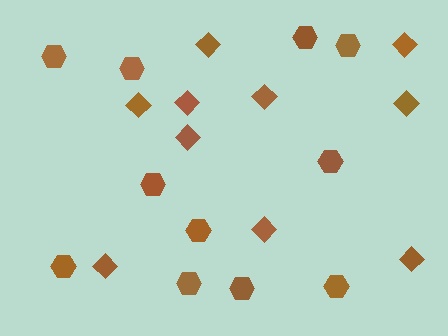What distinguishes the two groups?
There are 2 groups: one group of diamonds (10) and one group of hexagons (11).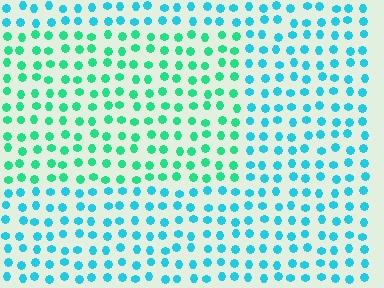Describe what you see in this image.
The image is filled with small cyan elements in a uniform arrangement. A rectangle-shaped region is visible where the elements are tinted to a slightly different hue, forming a subtle color boundary.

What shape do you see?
I see a rectangle.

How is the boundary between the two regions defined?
The boundary is defined purely by a slight shift in hue (about 36 degrees). Spacing, size, and orientation are identical on both sides.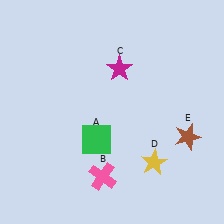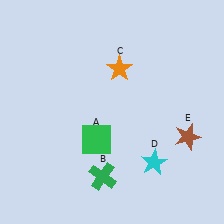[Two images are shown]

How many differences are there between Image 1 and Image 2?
There are 3 differences between the two images.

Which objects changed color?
B changed from pink to green. C changed from magenta to orange. D changed from yellow to cyan.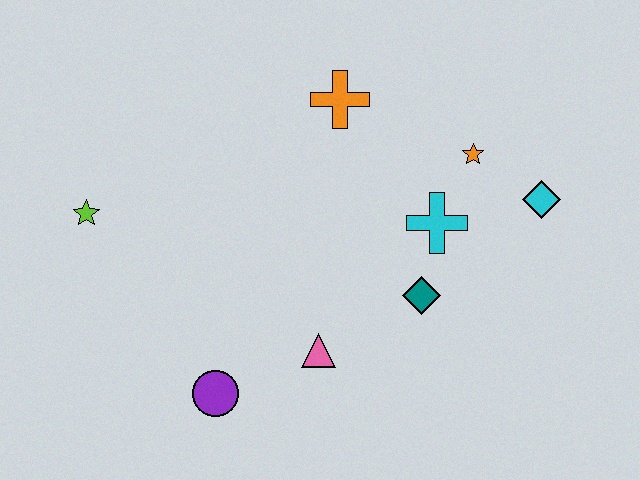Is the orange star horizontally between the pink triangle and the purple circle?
No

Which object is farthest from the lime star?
The cyan diamond is farthest from the lime star.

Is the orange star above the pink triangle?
Yes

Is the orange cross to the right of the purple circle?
Yes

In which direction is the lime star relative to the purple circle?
The lime star is above the purple circle.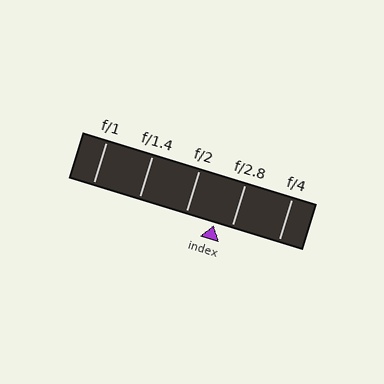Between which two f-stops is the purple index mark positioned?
The index mark is between f/2 and f/2.8.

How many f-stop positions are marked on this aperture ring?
There are 5 f-stop positions marked.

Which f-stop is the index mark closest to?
The index mark is closest to f/2.8.